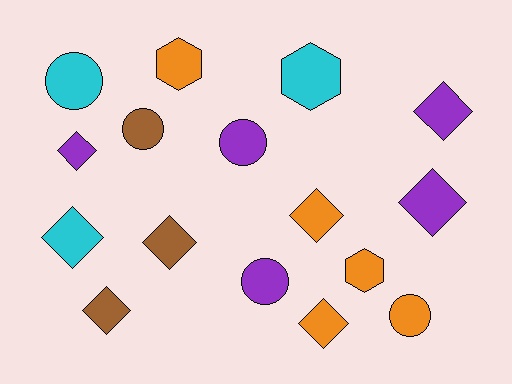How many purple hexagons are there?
There are no purple hexagons.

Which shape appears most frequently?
Diamond, with 8 objects.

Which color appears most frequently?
Orange, with 5 objects.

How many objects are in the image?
There are 16 objects.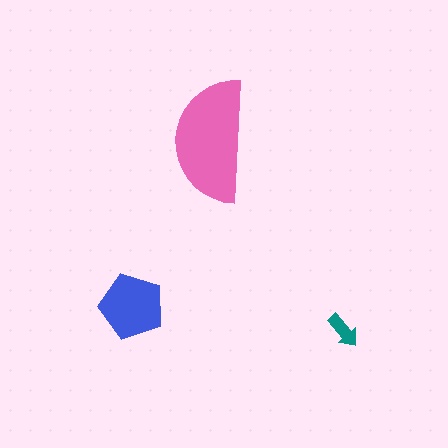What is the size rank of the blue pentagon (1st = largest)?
2nd.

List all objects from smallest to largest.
The teal arrow, the blue pentagon, the pink semicircle.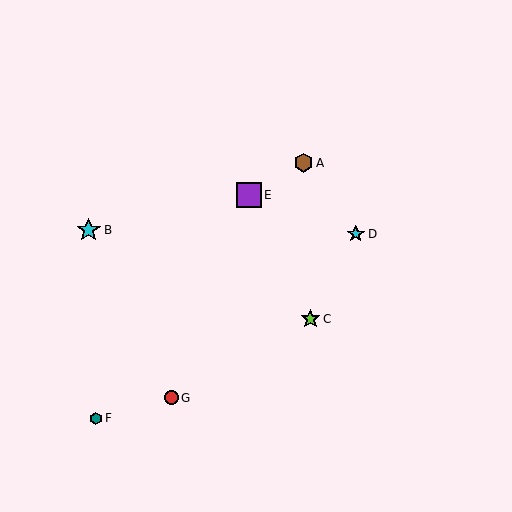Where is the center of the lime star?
The center of the lime star is at (310, 319).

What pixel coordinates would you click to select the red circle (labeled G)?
Click at (171, 398) to select the red circle G.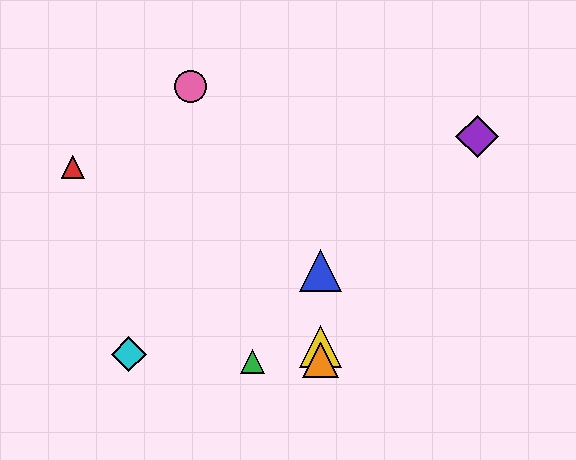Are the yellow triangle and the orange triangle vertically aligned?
Yes, both are at x≈321.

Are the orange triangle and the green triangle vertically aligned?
No, the orange triangle is at x≈321 and the green triangle is at x≈253.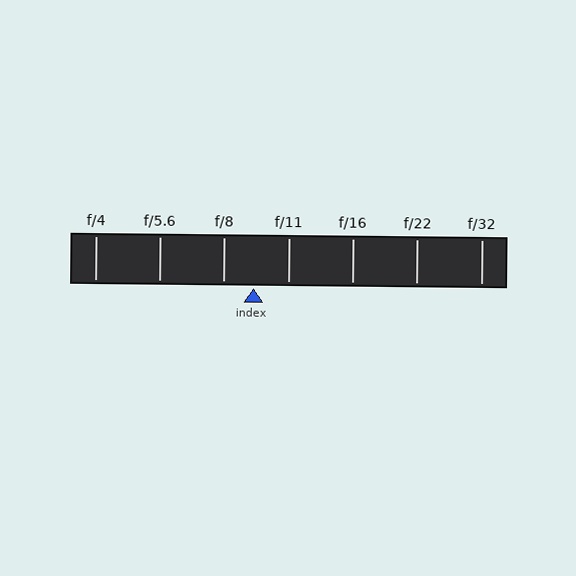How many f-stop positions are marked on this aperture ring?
There are 7 f-stop positions marked.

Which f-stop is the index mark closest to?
The index mark is closest to f/8.